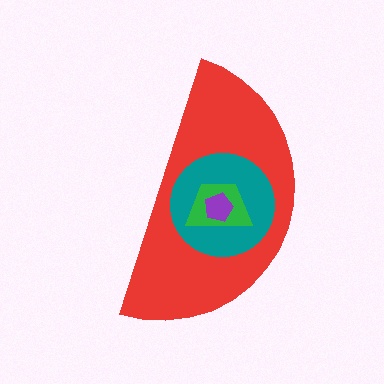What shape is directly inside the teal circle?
The green trapezoid.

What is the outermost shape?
The red semicircle.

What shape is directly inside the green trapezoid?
The purple pentagon.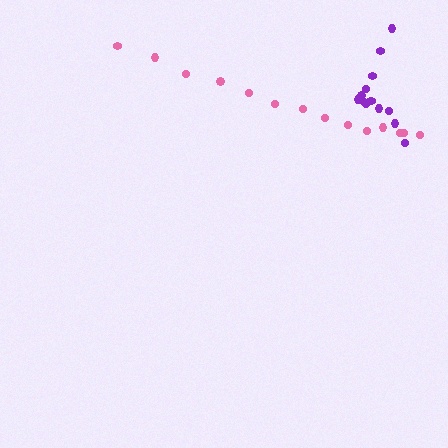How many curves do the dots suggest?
There are 2 distinct paths.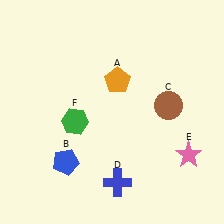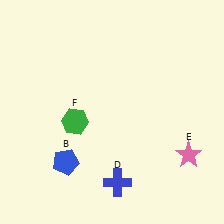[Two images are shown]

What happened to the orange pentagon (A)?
The orange pentagon (A) was removed in Image 2. It was in the top-right area of Image 1.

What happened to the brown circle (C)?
The brown circle (C) was removed in Image 2. It was in the top-right area of Image 1.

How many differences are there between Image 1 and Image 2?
There are 2 differences between the two images.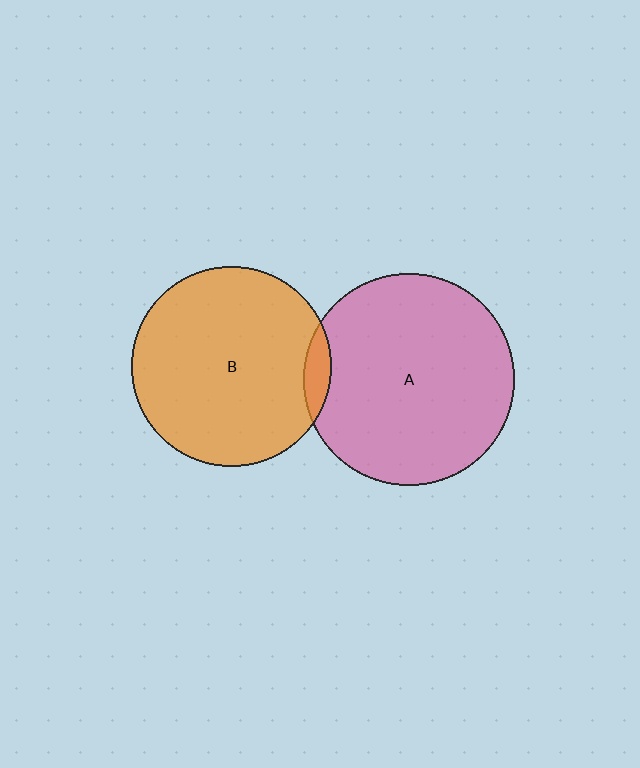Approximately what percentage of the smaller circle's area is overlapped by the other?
Approximately 5%.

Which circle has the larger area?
Circle A (pink).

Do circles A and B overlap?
Yes.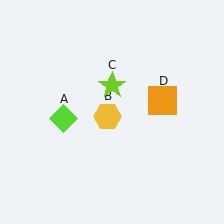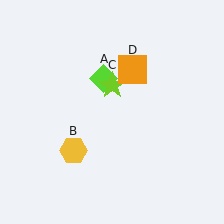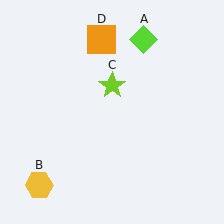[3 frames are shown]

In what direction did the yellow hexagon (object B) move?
The yellow hexagon (object B) moved down and to the left.